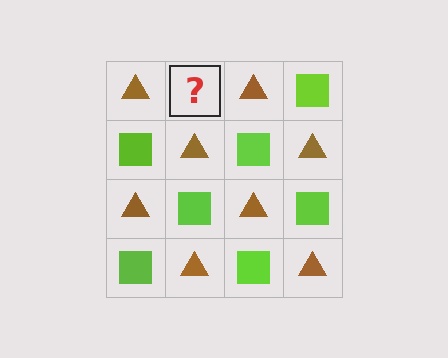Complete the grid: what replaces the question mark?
The question mark should be replaced with a lime square.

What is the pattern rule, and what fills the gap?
The rule is that it alternates brown triangle and lime square in a checkerboard pattern. The gap should be filled with a lime square.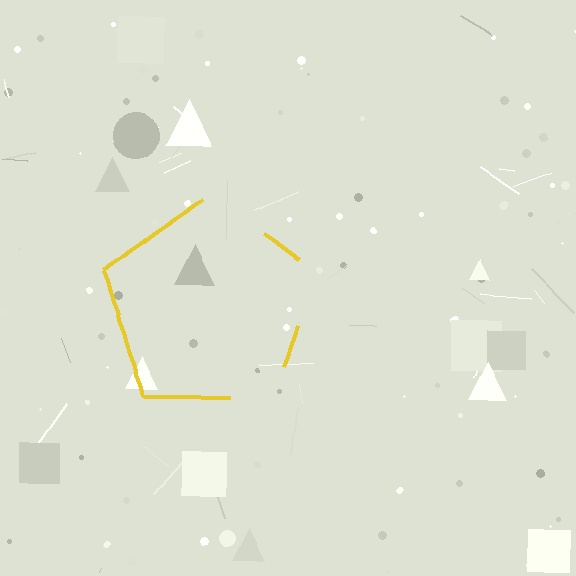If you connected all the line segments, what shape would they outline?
They would outline a pentagon.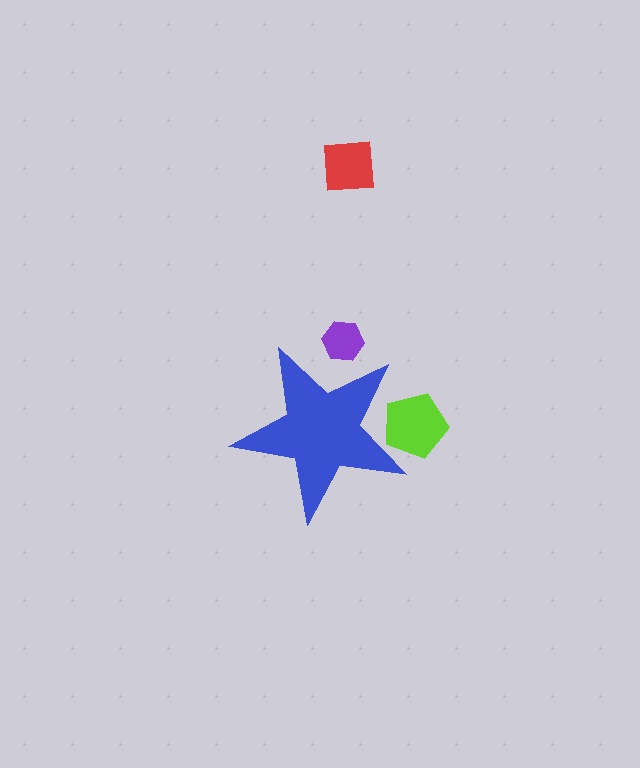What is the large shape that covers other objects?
A blue star.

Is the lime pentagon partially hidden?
Yes, the lime pentagon is partially hidden behind the blue star.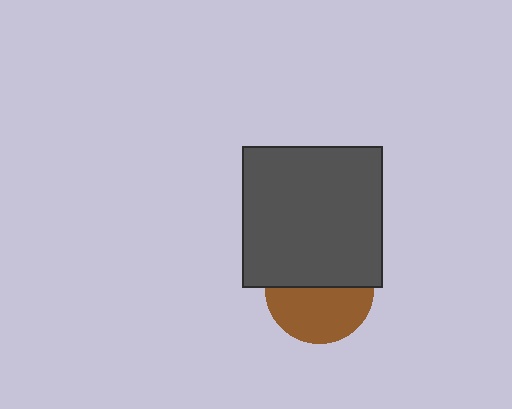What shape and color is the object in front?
The object in front is a dark gray square.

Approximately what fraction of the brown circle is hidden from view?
Roughly 48% of the brown circle is hidden behind the dark gray square.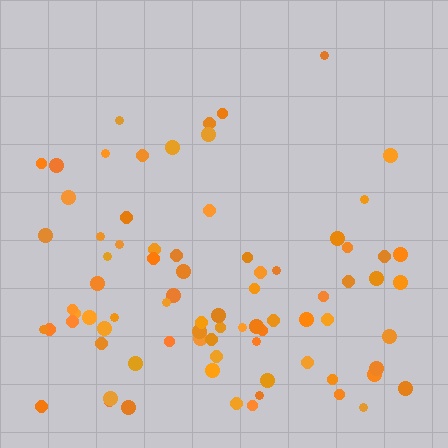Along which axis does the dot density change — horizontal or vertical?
Vertical.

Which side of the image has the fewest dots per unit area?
The top.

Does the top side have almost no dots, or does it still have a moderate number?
Still a moderate number, just noticeably fewer than the bottom.